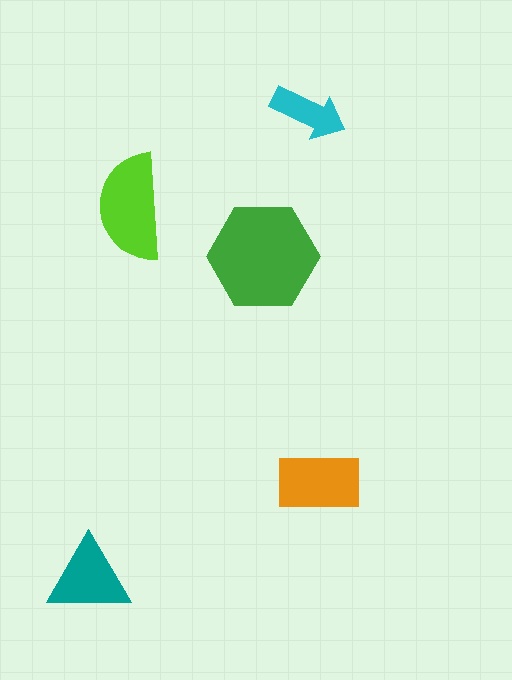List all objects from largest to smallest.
The green hexagon, the lime semicircle, the orange rectangle, the teal triangle, the cyan arrow.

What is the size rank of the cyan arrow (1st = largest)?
5th.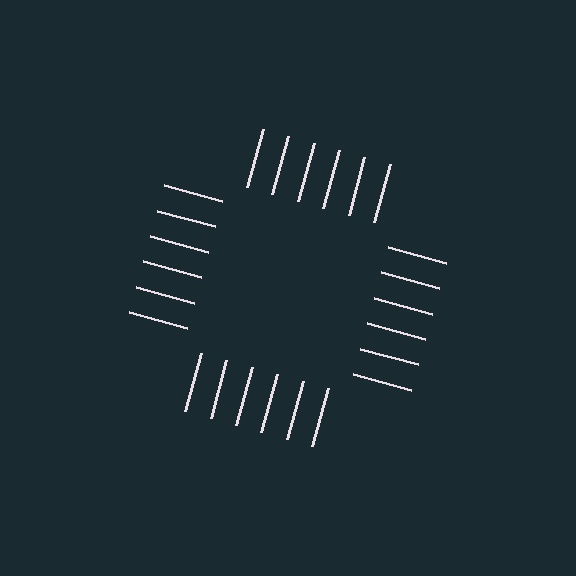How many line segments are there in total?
24 — 6 along each of the 4 edges.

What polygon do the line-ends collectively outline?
An illusory square — the line segments terminate on its edges but no continuous stroke is drawn.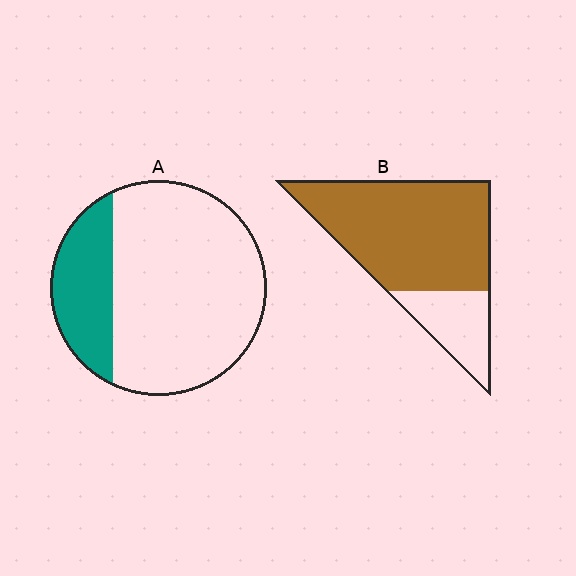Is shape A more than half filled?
No.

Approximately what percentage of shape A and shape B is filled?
A is approximately 25% and B is approximately 75%.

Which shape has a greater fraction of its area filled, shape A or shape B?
Shape B.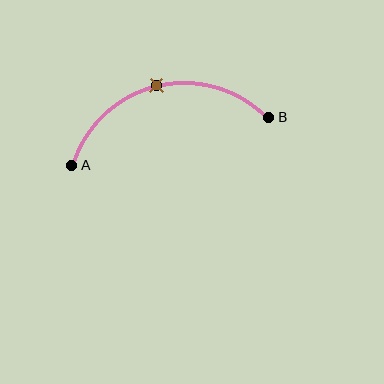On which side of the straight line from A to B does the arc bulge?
The arc bulges above the straight line connecting A and B.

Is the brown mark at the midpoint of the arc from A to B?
Yes. The brown mark lies on the arc at equal arc-length from both A and B — it is the arc midpoint.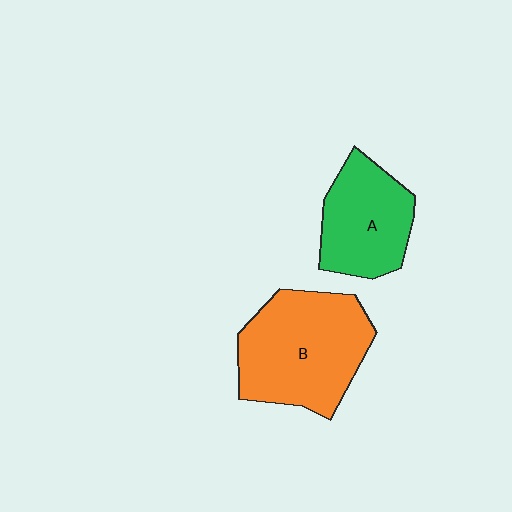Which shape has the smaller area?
Shape A (green).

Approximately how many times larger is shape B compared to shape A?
Approximately 1.5 times.